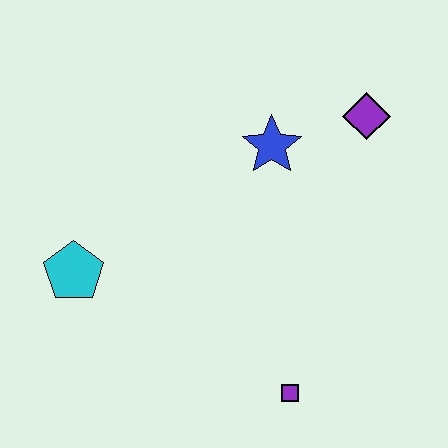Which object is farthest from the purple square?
The purple diamond is farthest from the purple square.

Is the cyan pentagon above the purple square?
Yes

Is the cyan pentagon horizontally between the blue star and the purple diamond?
No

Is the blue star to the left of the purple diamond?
Yes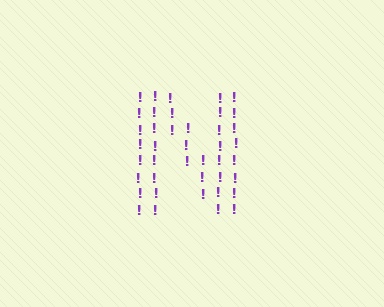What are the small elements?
The small elements are exclamation marks.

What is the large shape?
The large shape is the letter N.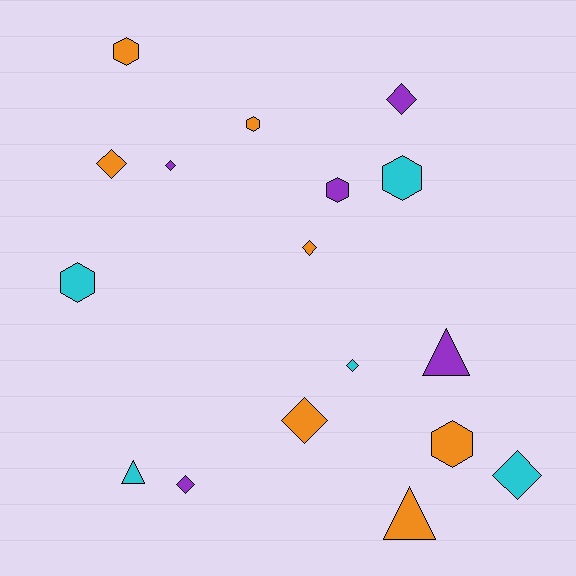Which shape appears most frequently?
Diamond, with 8 objects.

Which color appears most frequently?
Orange, with 7 objects.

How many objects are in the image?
There are 17 objects.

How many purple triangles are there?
There is 1 purple triangle.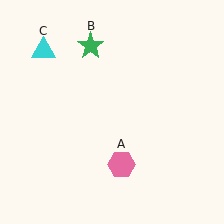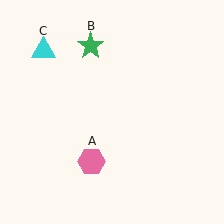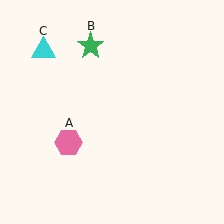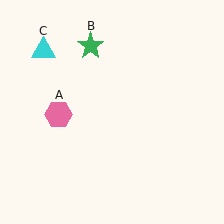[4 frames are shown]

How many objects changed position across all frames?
1 object changed position: pink hexagon (object A).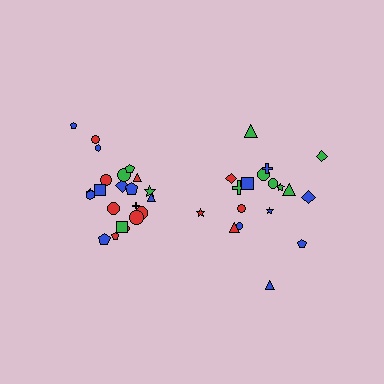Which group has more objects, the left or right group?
The left group.